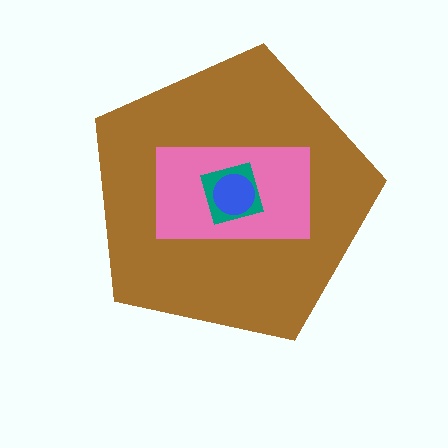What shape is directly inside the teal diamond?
The blue circle.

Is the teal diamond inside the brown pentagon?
Yes.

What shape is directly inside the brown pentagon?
The pink rectangle.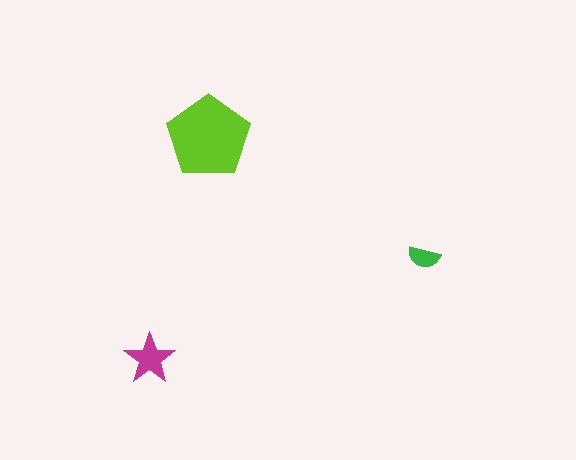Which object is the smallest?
The green semicircle.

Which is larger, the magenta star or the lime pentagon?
The lime pentagon.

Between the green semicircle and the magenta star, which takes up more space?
The magenta star.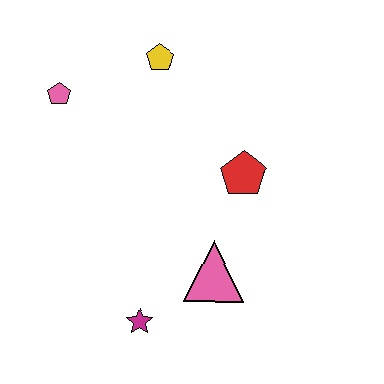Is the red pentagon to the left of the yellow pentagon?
No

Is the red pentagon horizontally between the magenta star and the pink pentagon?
No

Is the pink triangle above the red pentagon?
No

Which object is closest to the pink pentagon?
The yellow pentagon is closest to the pink pentagon.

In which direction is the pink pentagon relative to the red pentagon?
The pink pentagon is to the left of the red pentagon.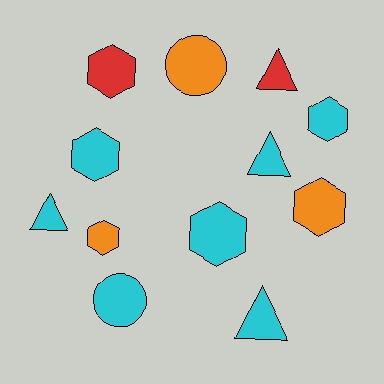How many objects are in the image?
There are 12 objects.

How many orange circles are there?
There is 1 orange circle.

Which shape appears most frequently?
Hexagon, with 6 objects.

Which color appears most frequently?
Cyan, with 7 objects.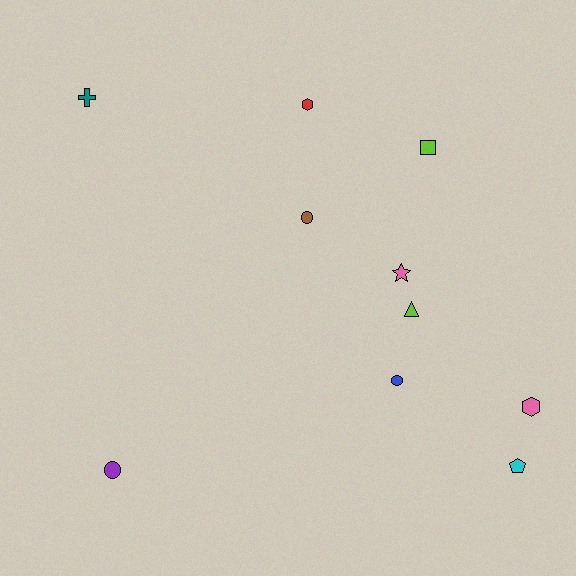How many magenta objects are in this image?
There are no magenta objects.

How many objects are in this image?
There are 10 objects.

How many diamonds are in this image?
There are no diamonds.